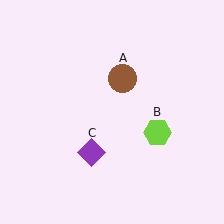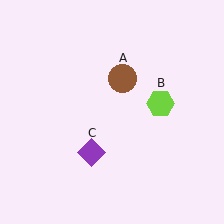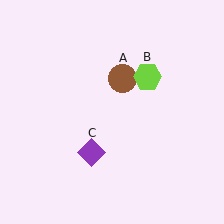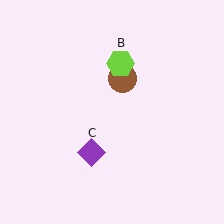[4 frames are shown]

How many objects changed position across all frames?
1 object changed position: lime hexagon (object B).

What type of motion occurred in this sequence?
The lime hexagon (object B) rotated counterclockwise around the center of the scene.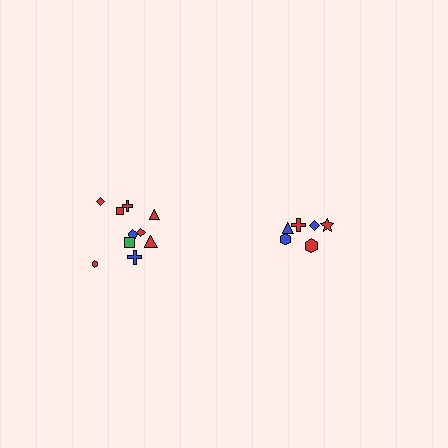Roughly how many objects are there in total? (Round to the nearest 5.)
Roughly 15 objects in total.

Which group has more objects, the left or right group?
The left group.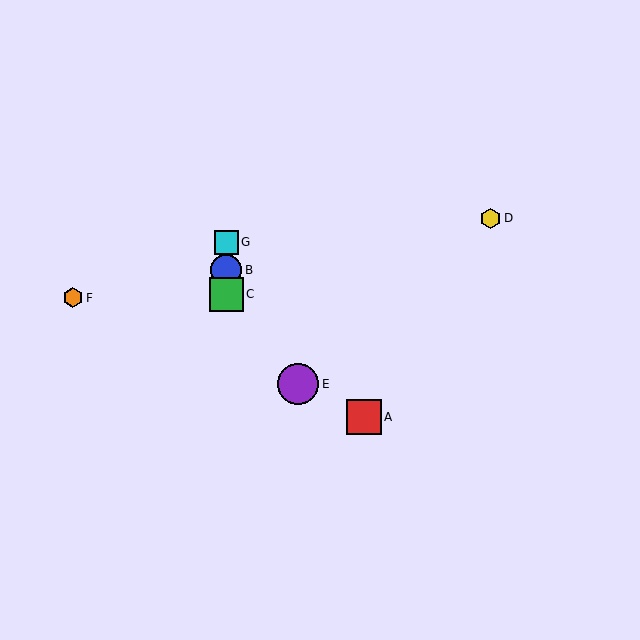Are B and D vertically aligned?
No, B is at x≈226 and D is at x≈491.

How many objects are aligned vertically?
3 objects (B, C, G) are aligned vertically.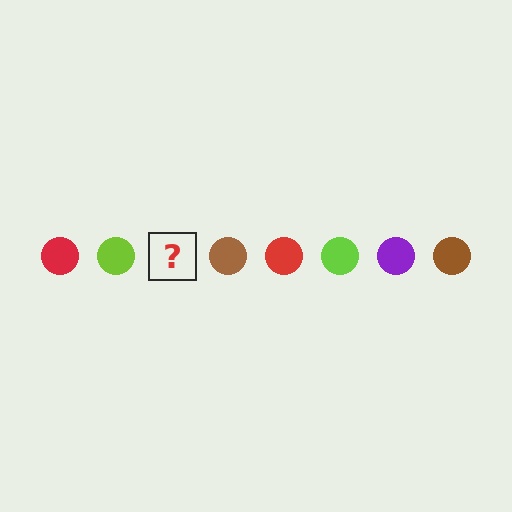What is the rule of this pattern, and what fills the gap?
The rule is that the pattern cycles through red, lime, purple, brown circles. The gap should be filled with a purple circle.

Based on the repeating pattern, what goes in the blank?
The blank should be a purple circle.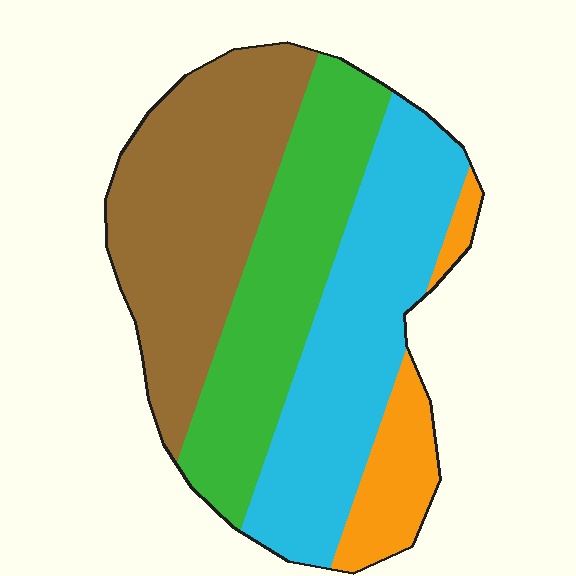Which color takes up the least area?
Orange, at roughly 10%.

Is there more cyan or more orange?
Cyan.